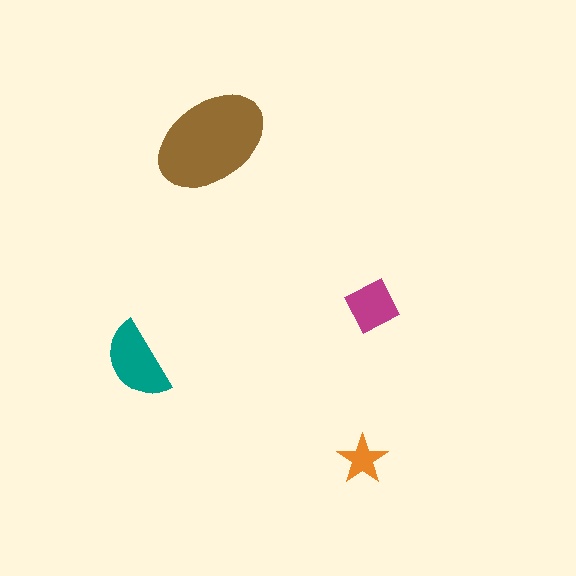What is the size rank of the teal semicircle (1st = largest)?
2nd.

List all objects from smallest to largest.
The orange star, the magenta diamond, the teal semicircle, the brown ellipse.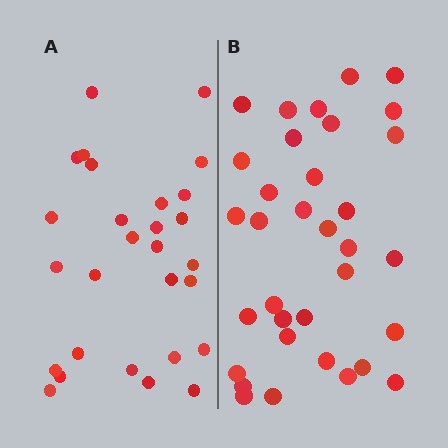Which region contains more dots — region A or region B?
Region B (the right region) has more dots.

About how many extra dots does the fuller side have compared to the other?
Region B has about 6 more dots than region A.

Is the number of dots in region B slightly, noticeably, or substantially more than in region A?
Region B has only slightly more — the two regions are fairly close. The ratio is roughly 1.2 to 1.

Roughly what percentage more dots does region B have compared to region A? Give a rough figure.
About 20% more.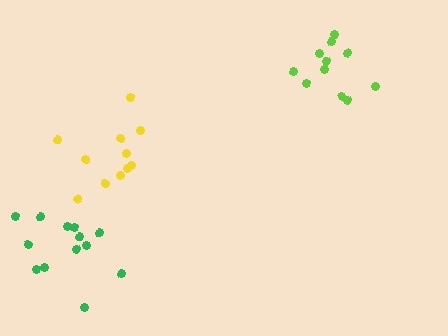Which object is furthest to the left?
The green cluster is leftmost.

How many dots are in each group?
Group 1: 11 dots, Group 2: 11 dots, Group 3: 13 dots (35 total).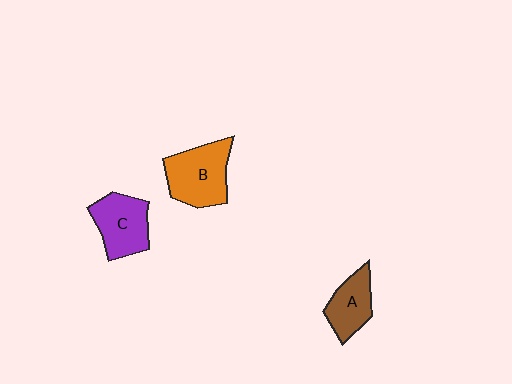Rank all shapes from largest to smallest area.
From largest to smallest: B (orange), C (purple), A (brown).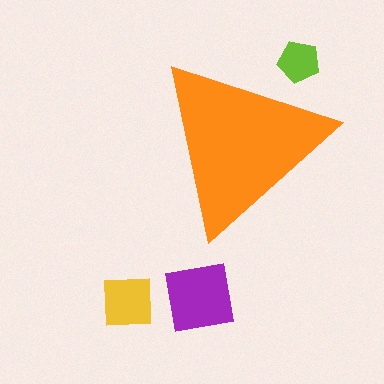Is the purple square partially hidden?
No, the purple square is fully visible.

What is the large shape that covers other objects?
An orange triangle.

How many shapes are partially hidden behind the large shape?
1 shape is partially hidden.